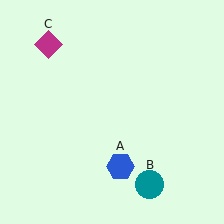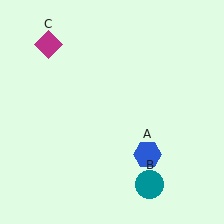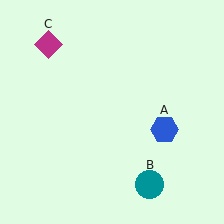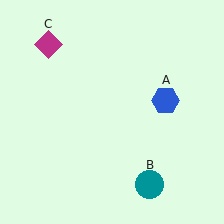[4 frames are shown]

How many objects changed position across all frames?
1 object changed position: blue hexagon (object A).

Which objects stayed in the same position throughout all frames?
Teal circle (object B) and magenta diamond (object C) remained stationary.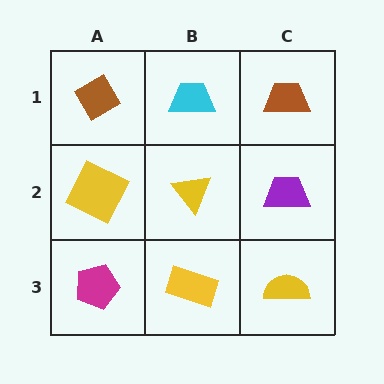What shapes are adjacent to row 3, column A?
A yellow square (row 2, column A), a yellow rectangle (row 3, column B).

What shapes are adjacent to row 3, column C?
A purple trapezoid (row 2, column C), a yellow rectangle (row 3, column B).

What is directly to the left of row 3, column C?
A yellow rectangle.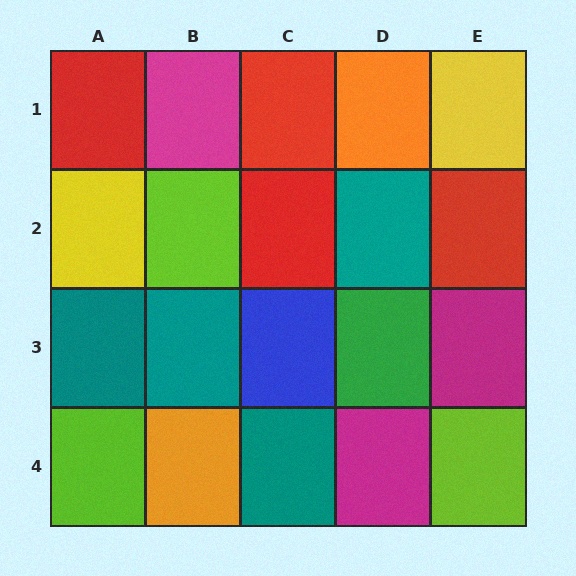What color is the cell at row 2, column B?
Lime.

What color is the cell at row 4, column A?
Lime.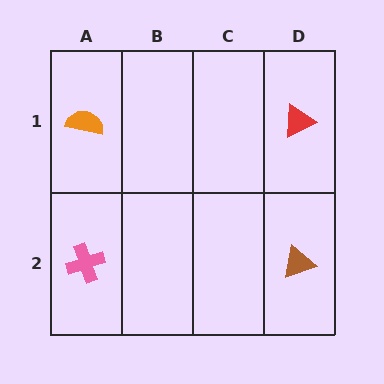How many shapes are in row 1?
2 shapes.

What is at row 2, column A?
A pink cross.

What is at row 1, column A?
An orange semicircle.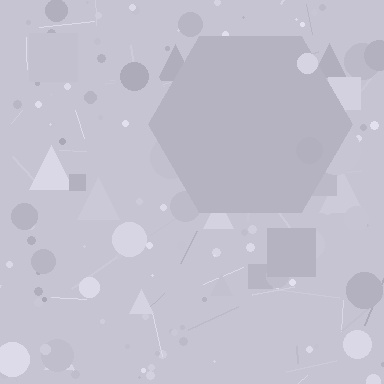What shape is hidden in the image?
A hexagon is hidden in the image.